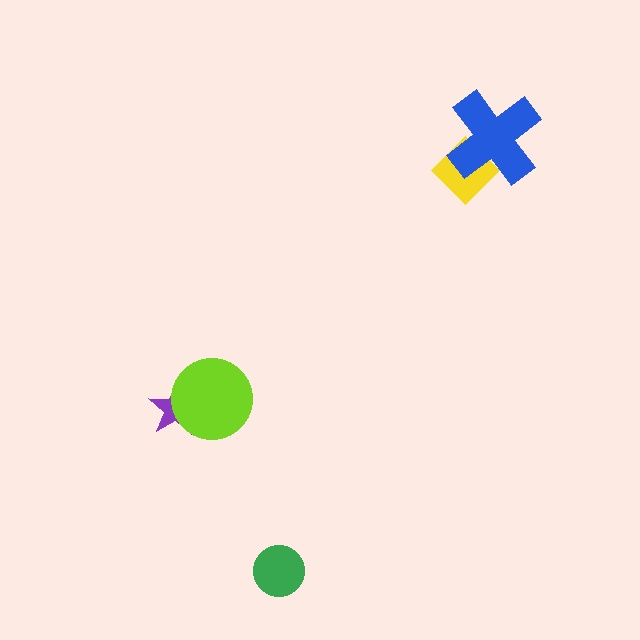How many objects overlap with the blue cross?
1 object overlaps with the blue cross.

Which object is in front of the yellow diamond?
The blue cross is in front of the yellow diamond.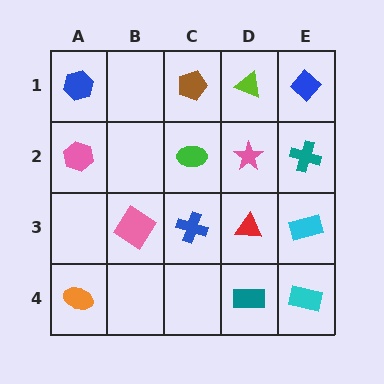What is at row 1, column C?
A brown pentagon.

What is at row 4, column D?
A teal rectangle.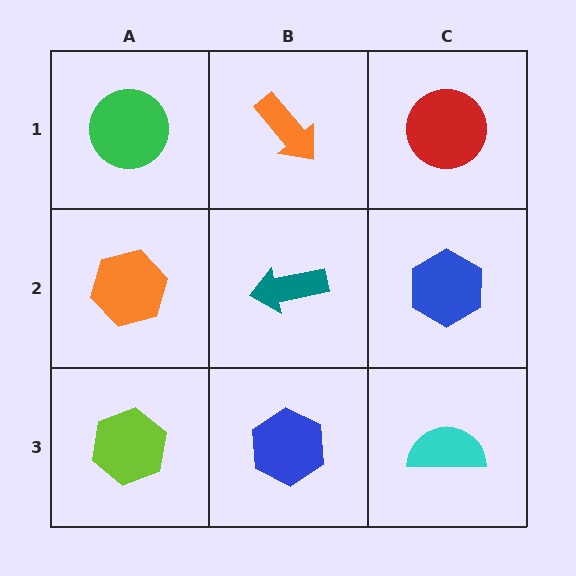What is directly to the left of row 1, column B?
A green circle.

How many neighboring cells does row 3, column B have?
3.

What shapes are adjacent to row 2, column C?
A red circle (row 1, column C), a cyan semicircle (row 3, column C), a teal arrow (row 2, column B).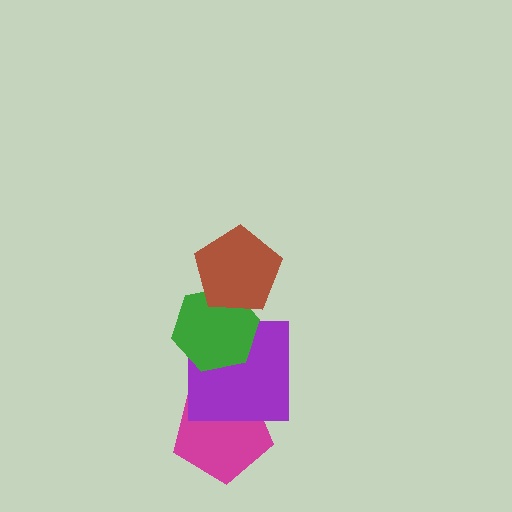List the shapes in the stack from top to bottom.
From top to bottom: the brown pentagon, the green hexagon, the purple square, the magenta pentagon.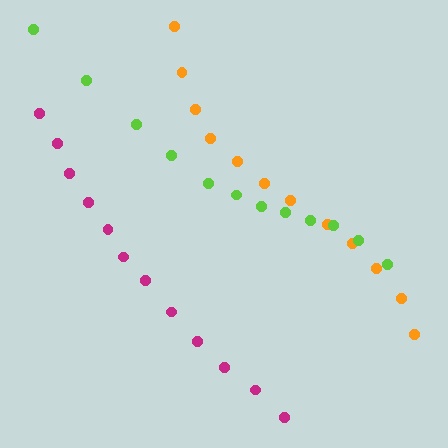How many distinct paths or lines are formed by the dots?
There are 3 distinct paths.